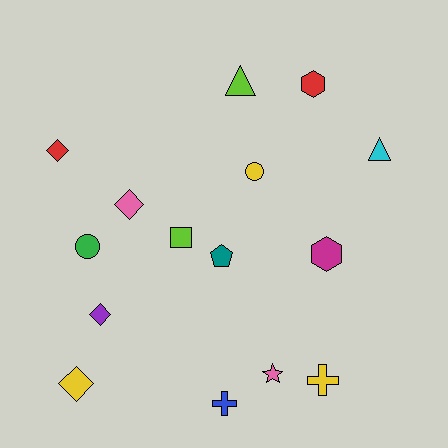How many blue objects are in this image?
There is 1 blue object.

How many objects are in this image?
There are 15 objects.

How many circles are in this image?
There are 2 circles.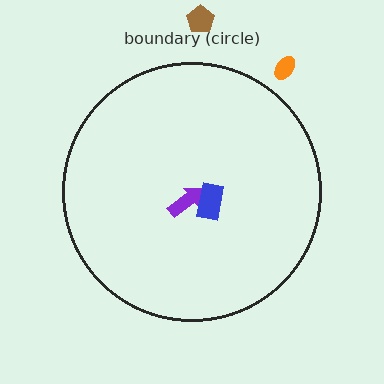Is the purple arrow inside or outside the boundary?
Inside.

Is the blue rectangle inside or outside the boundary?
Inside.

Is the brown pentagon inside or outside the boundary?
Outside.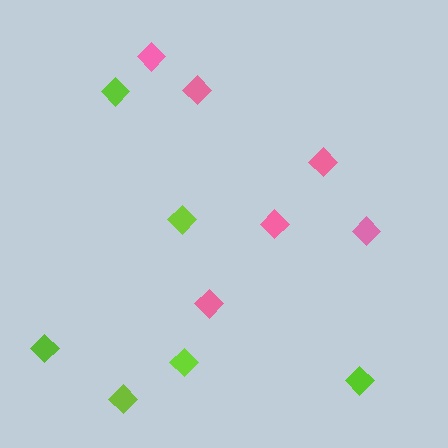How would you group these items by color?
There are 2 groups: one group of lime diamonds (6) and one group of pink diamonds (6).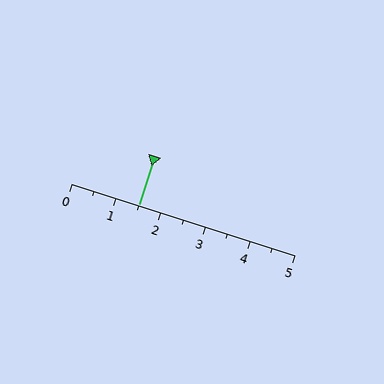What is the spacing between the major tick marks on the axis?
The major ticks are spaced 1 apart.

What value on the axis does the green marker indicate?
The marker indicates approximately 1.5.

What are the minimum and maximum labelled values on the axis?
The axis runs from 0 to 5.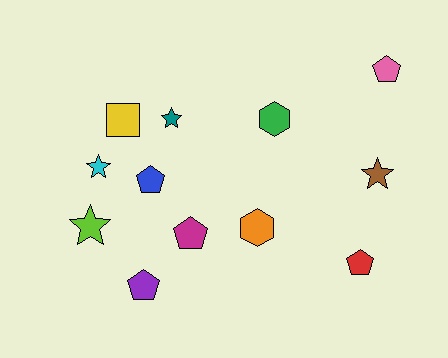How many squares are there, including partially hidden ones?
There is 1 square.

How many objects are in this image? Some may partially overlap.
There are 12 objects.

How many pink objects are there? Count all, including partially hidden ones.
There is 1 pink object.